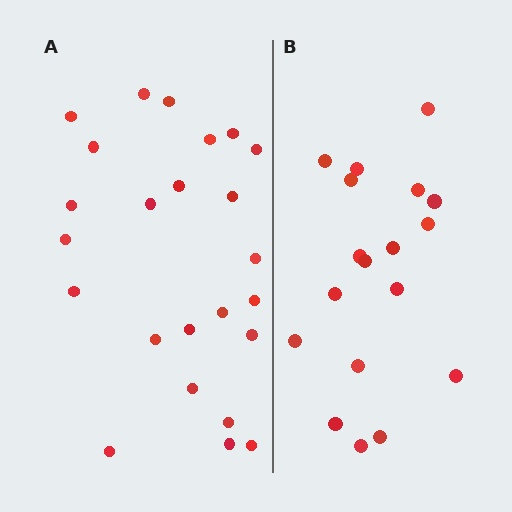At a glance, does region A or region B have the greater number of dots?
Region A (the left region) has more dots.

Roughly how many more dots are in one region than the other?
Region A has about 6 more dots than region B.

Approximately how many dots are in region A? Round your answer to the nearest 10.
About 20 dots. (The exact count is 24, which rounds to 20.)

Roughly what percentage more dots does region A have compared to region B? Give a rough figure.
About 35% more.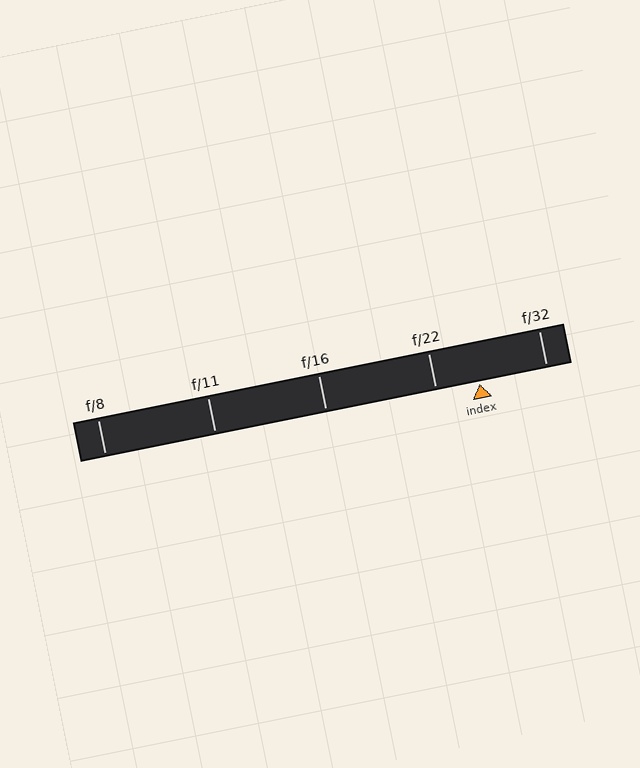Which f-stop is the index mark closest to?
The index mark is closest to f/22.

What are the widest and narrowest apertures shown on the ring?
The widest aperture shown is f/8 and the narrowest is f/32.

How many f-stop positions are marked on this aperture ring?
There are 5 f-stop positions marked.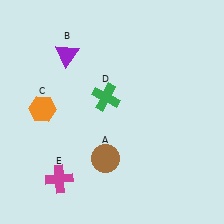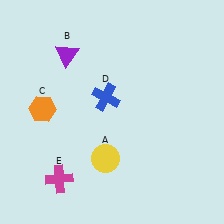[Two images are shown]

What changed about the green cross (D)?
In Image 1, D is green. In Image 2, it changed to blue.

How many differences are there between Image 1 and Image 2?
There are 2 differences between the two images.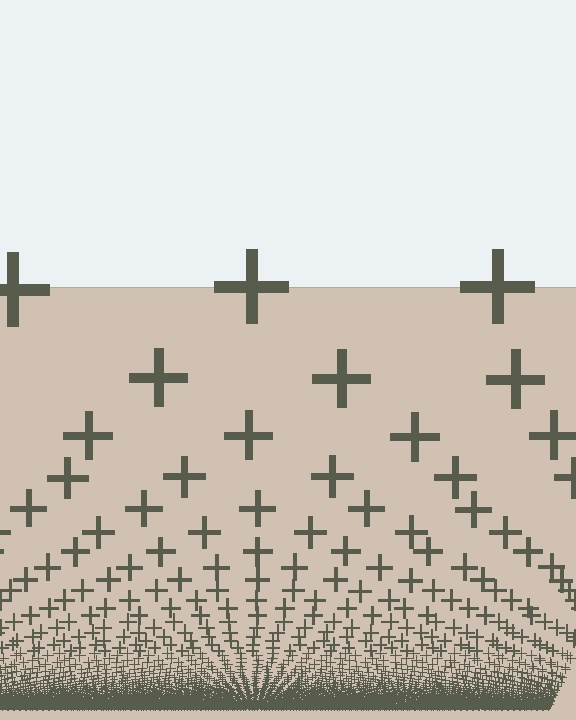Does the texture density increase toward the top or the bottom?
Density increases toward the bottom.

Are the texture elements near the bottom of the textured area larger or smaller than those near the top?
Smaller. The gradient is inverted — elements near the bottom are smaller and denser.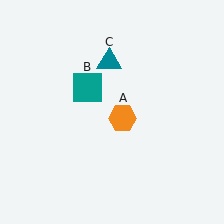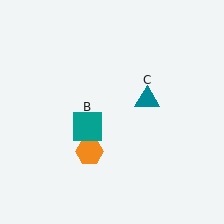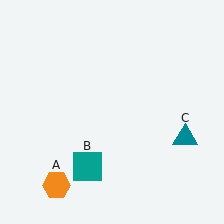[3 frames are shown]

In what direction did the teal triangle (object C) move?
The teal triangle (object C) moved down and to the right.